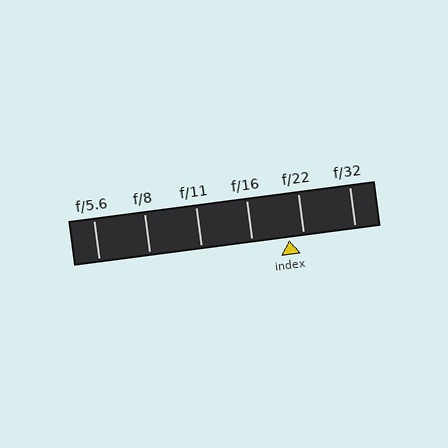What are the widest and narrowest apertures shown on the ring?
The widest aperture shown is f/5.6 and the narrowest is f/32.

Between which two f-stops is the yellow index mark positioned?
The index mark is between f/16 and f/22.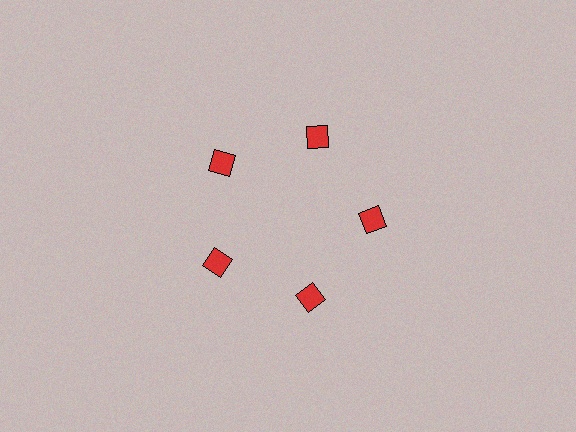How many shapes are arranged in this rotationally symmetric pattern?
There are 5 shapes, arranged in 5 groups of 1.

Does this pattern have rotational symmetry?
Yes, this pattern has 5-fold rotational symmetry. It looks the same after rotating 72 degrees around the center.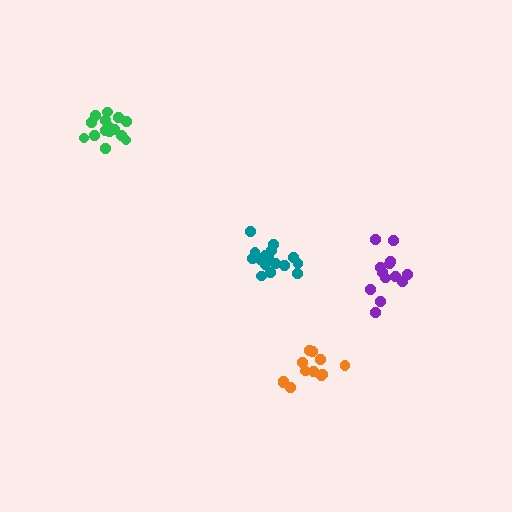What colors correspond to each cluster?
The clusters are colored: orange, green, teal, purple.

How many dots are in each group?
Group 1: 12 dots, Group 2: 15 dots, Group 3: 16 dots, Group 4: 13 dots (56 total).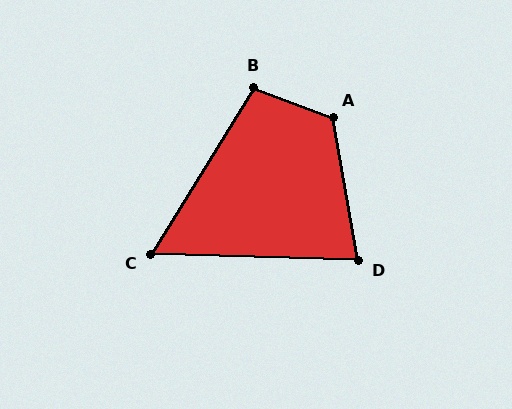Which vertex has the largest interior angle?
A, at approximately 120 degrees.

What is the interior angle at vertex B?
Approximately 101 degrees (obtuse).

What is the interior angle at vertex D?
Approximately 79 degrees (acute).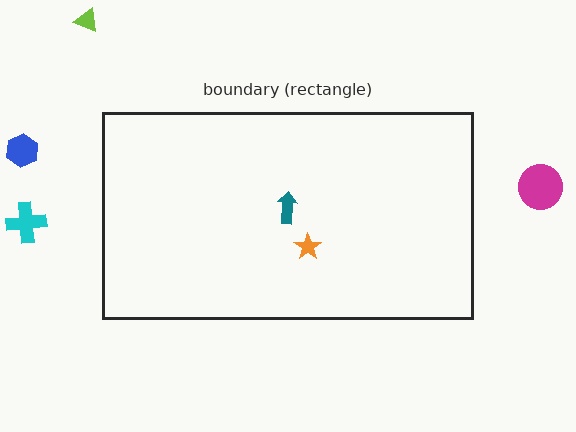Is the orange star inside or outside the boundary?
Inside.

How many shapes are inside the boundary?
2 inside, 4 outside.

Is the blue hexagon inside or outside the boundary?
Outside.